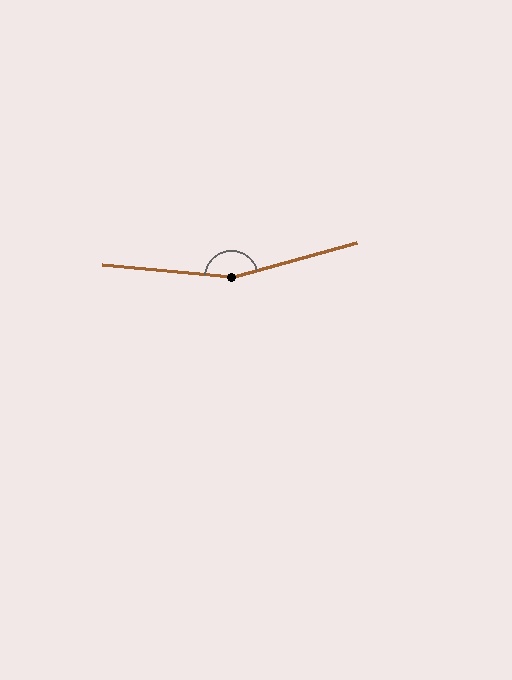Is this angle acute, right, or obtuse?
It is obtuse.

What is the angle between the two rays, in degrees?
Approximately 159 degrees.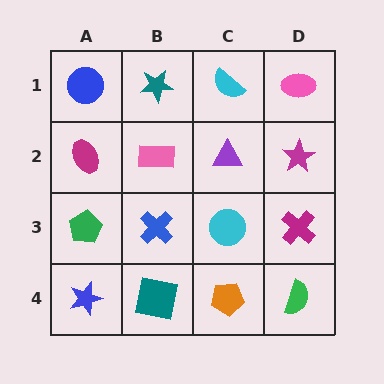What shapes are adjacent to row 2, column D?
A pink ellipse (row 1, column D), a magenta cross (row 3, column D), a purple triangle (row 2, column C).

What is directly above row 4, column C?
A cyan circle.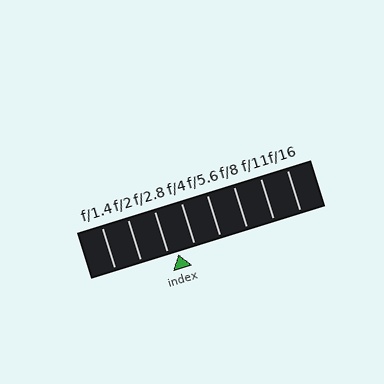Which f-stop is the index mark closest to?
The index mark is closest to f/2.8.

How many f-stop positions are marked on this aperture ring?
There are 8 f-stop positions marked.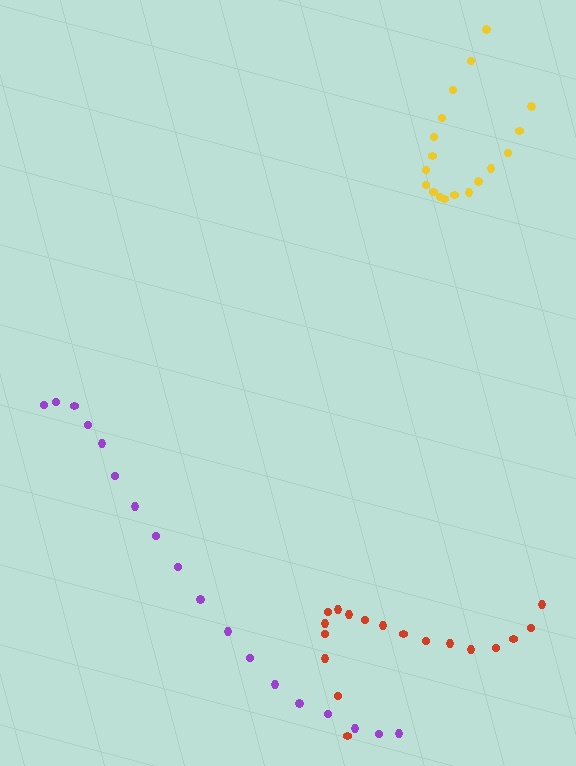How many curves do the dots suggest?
There are 3 distinct paths.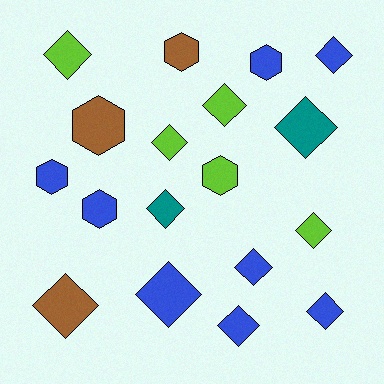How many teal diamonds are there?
There are 2 teal diamonds.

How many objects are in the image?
There are 18 objects.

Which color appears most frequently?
Blue, with 8 objects.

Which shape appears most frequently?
Diamond, with 12 objects.